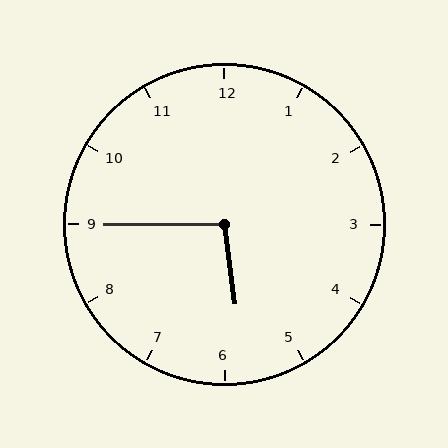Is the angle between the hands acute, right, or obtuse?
It is obtuse.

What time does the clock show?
5:45.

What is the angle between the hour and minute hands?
Approximately 98 degrees.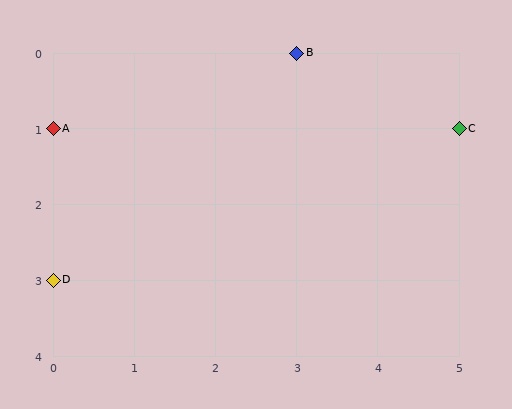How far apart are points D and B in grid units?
Points D and B are 3 columns and 3 rows apart (about 4.2 grid units diagonally).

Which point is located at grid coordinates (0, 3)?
Point D is at (0, 3).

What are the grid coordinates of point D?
Point D is at grid coordinates (0, 3).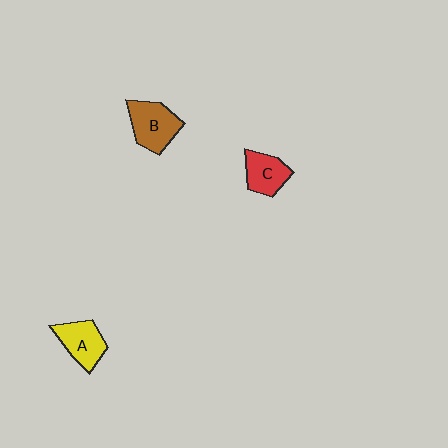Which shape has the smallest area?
Shape C (red).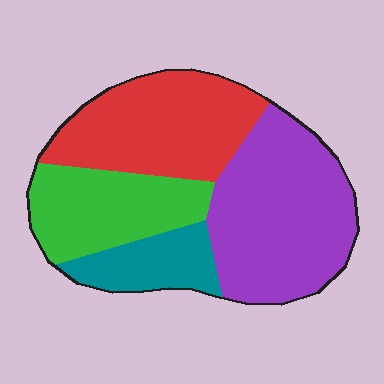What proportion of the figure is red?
Red takes up between a sixth and a third of the figure.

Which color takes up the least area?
Teal, at roughly 15%.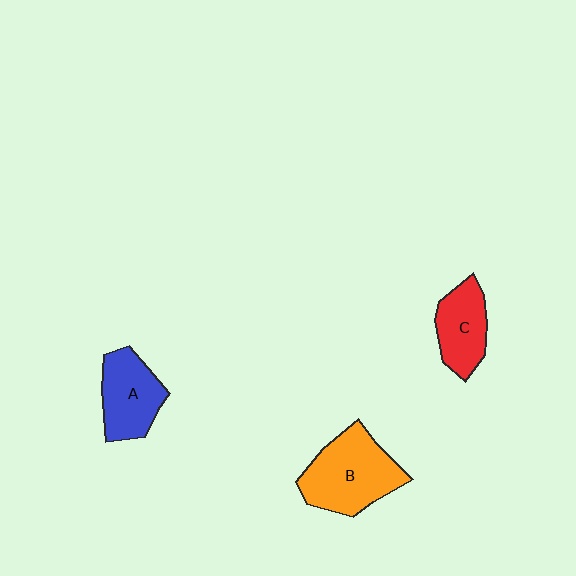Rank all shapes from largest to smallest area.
From largest to smallest: B (orange), A (blue), C (red).